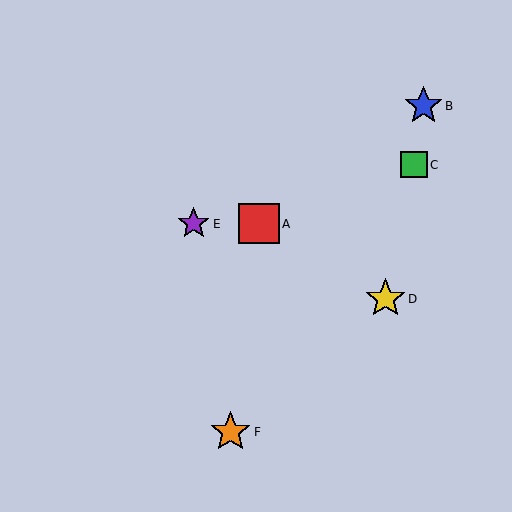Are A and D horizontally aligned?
No, A is at y≈224 and D is at y≈299.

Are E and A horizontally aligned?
Yes, both are at y≈224.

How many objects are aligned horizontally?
2 objects (A, E) are aligned horizontally.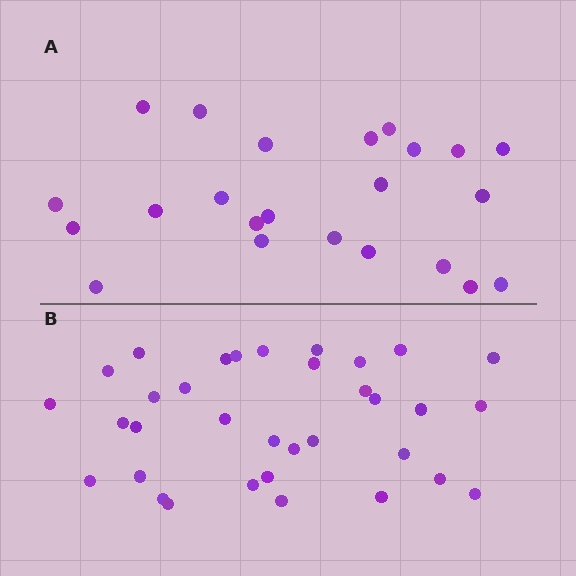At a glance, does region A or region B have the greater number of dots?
Region B (the bottom region) has more dots.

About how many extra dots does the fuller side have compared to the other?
Region B has roughly 12 or so more dots than region A.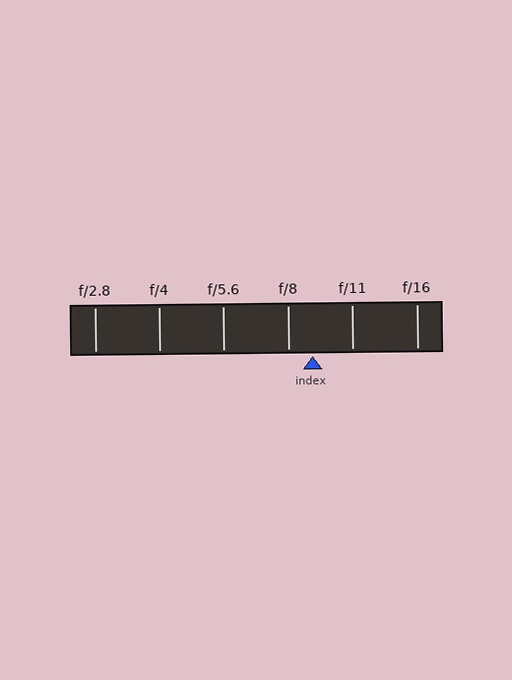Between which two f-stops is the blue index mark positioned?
The index mark is between f/8 and f/11.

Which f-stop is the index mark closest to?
The index mark is closest to f/8.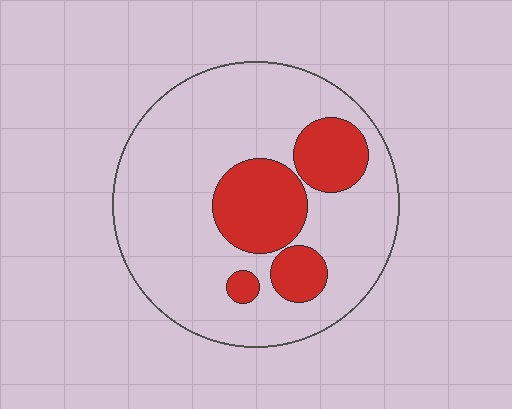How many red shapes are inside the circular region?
4.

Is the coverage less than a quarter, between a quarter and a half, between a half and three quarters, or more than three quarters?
Less than a quarter.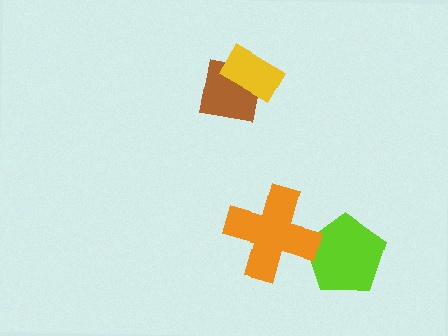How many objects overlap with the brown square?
1 object overlaps with the brown square.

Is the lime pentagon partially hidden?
Yes, it is partially covered by another shape.